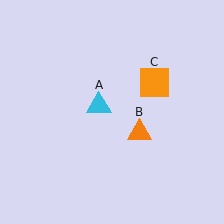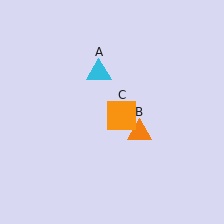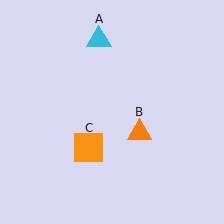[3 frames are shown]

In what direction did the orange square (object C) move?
The orange square (object C) moved down and to the left.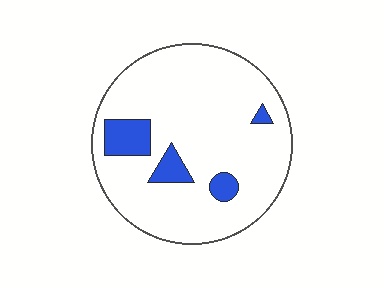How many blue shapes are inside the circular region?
4.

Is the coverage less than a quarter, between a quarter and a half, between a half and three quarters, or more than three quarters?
Less than a quarter.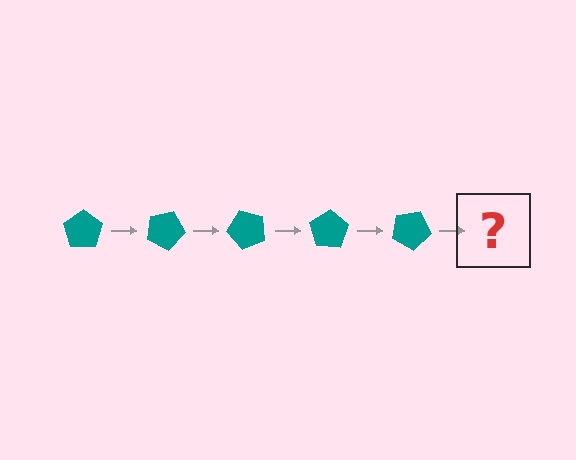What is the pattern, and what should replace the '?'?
The pattern is that the pentagon rotates 25 degrees each step. The '?' should be a teal pentagon rotated 125 degrees.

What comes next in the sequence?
The next element should be a teal pentagon rotated 125 degrees.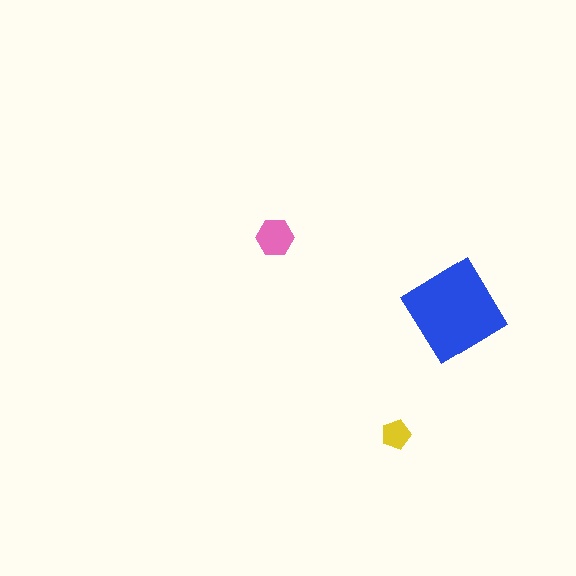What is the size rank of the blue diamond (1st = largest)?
1st.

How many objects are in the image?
There are 3 objects in the image.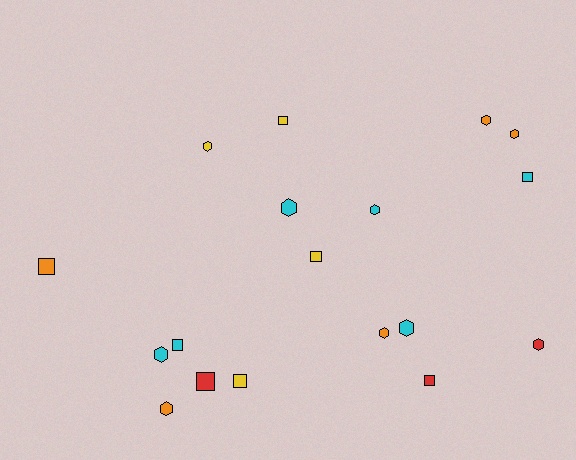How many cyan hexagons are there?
There are 4 cyan hexagons.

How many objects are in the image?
There are 18 objects.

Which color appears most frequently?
Cyan, with 6 objects.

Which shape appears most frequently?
Hexagon, with 10 objects.